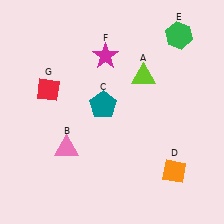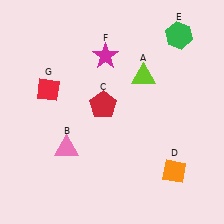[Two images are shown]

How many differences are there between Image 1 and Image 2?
There is 1 difference between the two images.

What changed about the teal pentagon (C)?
In Image 1, C is teal. In Image 2, it changed to red.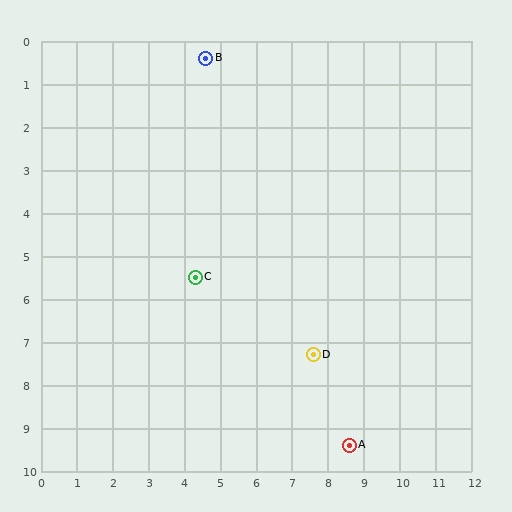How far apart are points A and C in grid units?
Points A and C are about 5.8 grid units apart.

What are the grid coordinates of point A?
Point A is at approximately (8.6, 9.4).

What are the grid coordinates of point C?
Point C is at approximately (4.3, 5.5).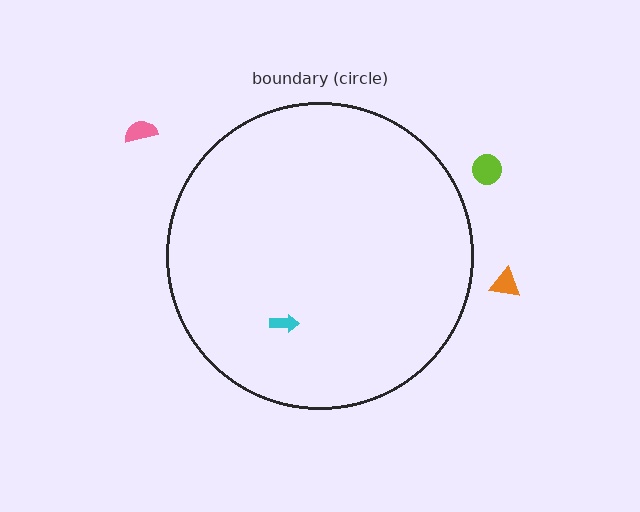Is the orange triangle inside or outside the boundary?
Outside.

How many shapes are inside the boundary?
1 inside, 3 outside.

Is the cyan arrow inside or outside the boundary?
Inside.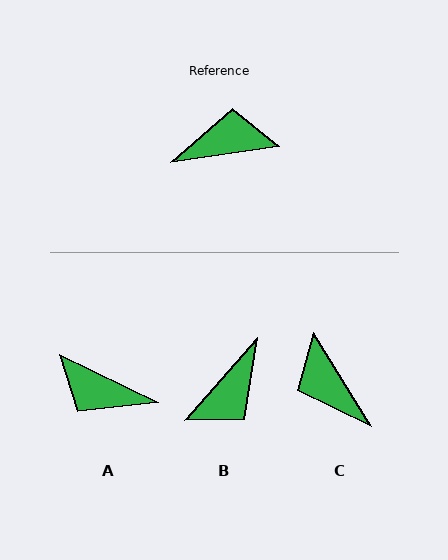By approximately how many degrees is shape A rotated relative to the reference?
Approximately 146 degrees counter-clockwise.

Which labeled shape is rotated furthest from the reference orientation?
A, about 146 degrees away.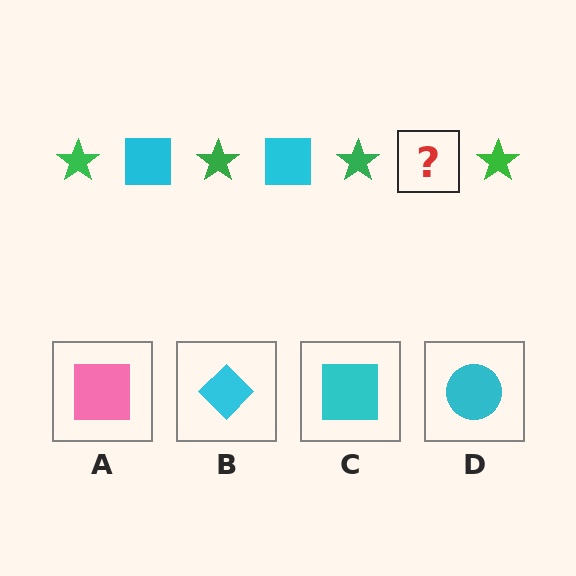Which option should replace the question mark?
Option C.